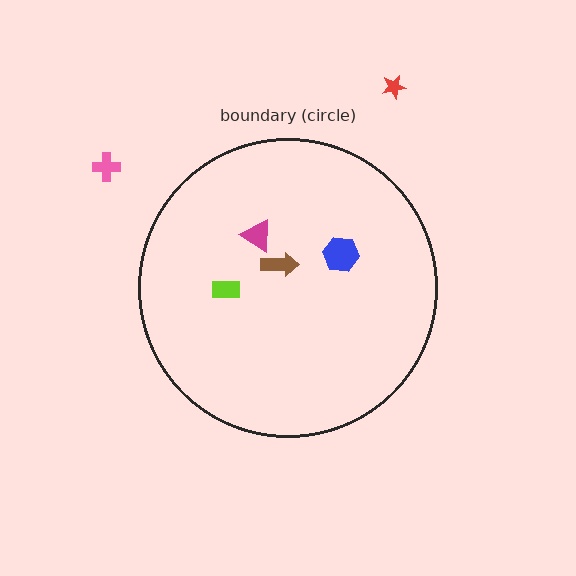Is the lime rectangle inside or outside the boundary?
Inside.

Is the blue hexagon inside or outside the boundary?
Inside.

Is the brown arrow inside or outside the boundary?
Inside.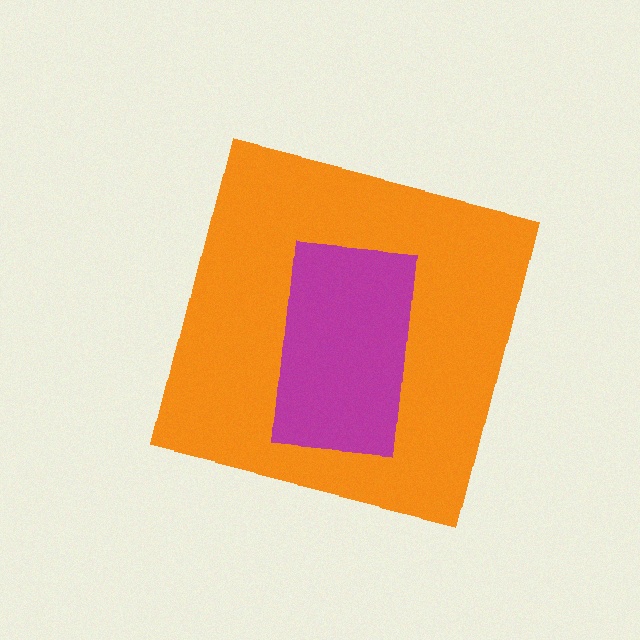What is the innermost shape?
The magenta rectangle.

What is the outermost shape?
The orange square.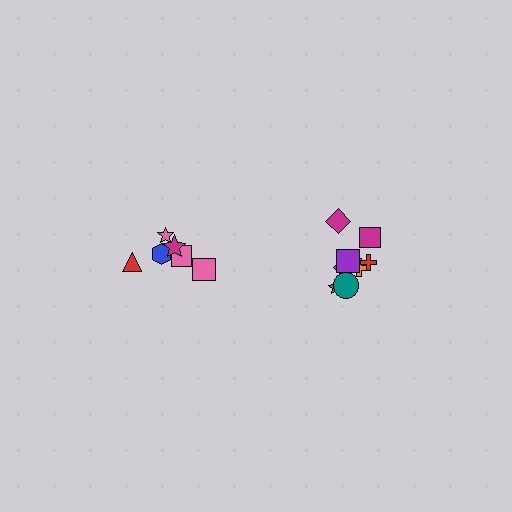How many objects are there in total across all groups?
There are 14 objects.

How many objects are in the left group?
There are 6 objects.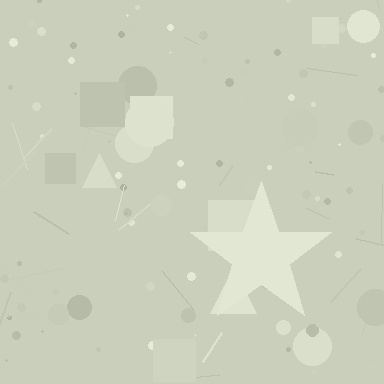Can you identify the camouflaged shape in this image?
The camouflaged shape is a star.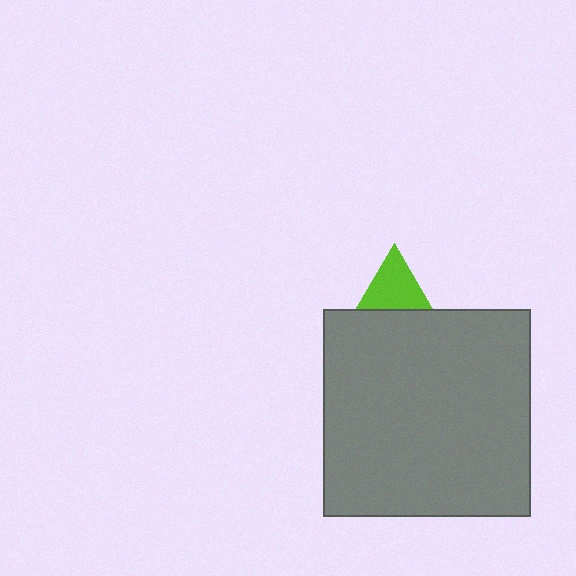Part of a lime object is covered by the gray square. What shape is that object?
It is a triangle.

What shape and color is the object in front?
The object in front is a gray square.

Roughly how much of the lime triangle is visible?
A small part of it is visible (roughly 34%).